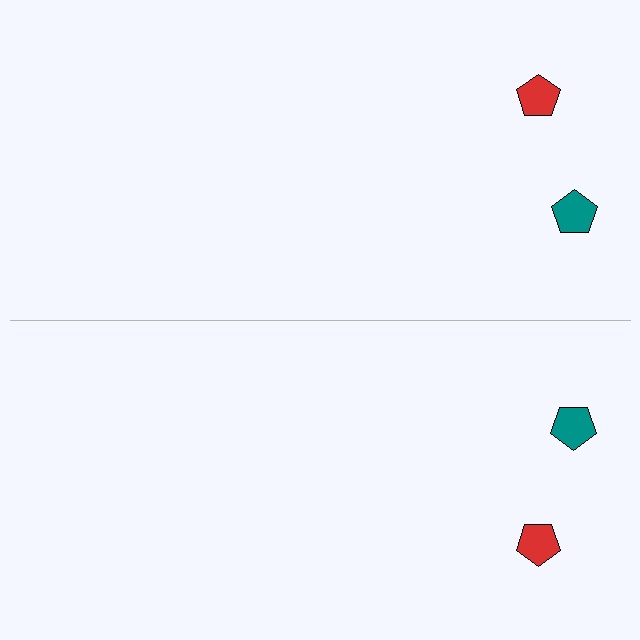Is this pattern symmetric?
Yes, this pattern has bilateral (reflection) symmetry.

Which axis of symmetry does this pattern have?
The pattern has a horizontal axis of symmetry running through the center of the image.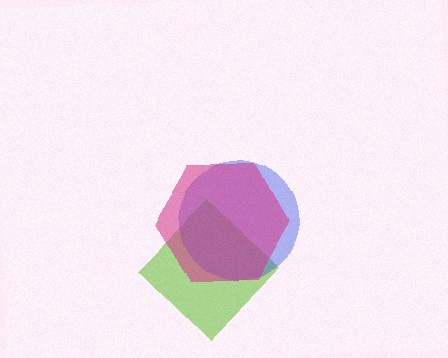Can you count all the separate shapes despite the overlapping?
Yes, there are 3 separate shapes.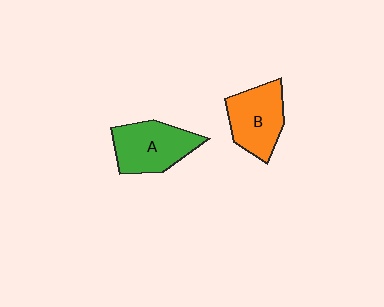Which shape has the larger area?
Shape A (green).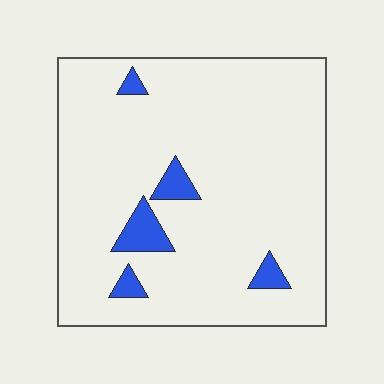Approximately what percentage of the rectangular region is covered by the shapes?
Approximately 5%.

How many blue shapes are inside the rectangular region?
5.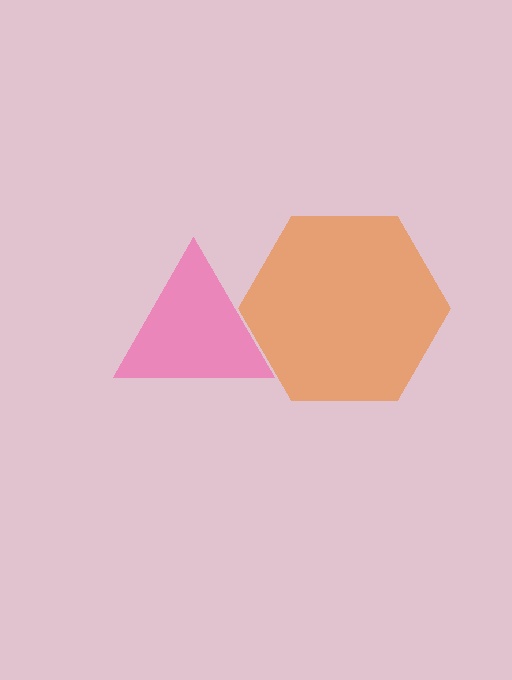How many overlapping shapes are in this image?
There are 2 overlapping shapes in the image.